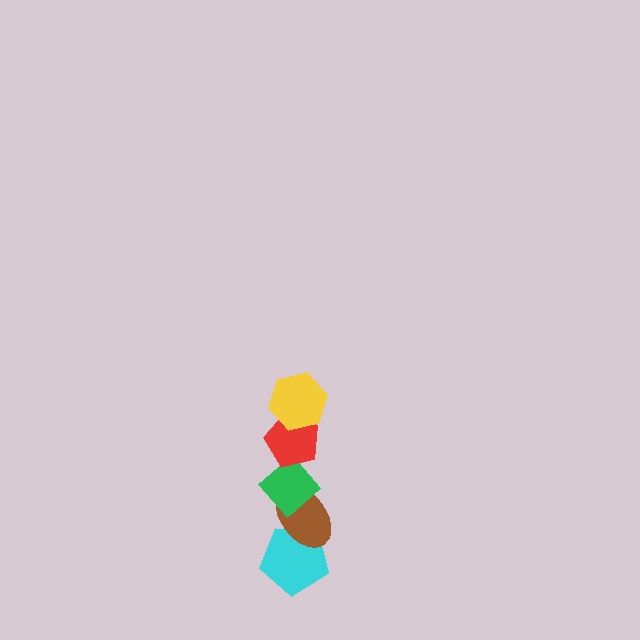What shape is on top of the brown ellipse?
The green diamond is on top of the brown ellipse.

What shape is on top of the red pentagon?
The yellow hexagon is on top of the red pentagon.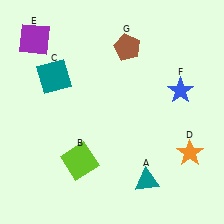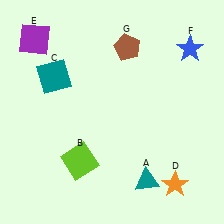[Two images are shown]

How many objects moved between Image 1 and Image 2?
2 objects moved between the two images.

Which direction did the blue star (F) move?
The blue star (F) moved up.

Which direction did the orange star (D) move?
The orange star (D) moved down.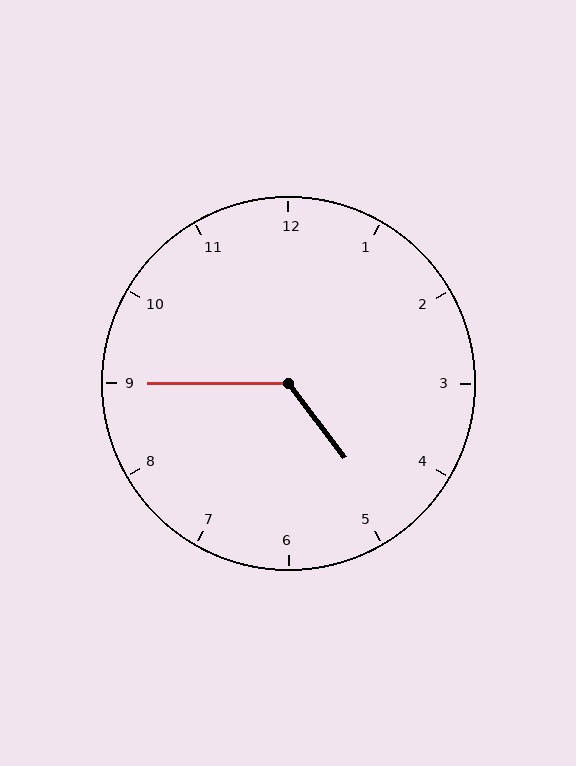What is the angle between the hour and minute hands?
Approximately 128 degrees.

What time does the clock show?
4:45.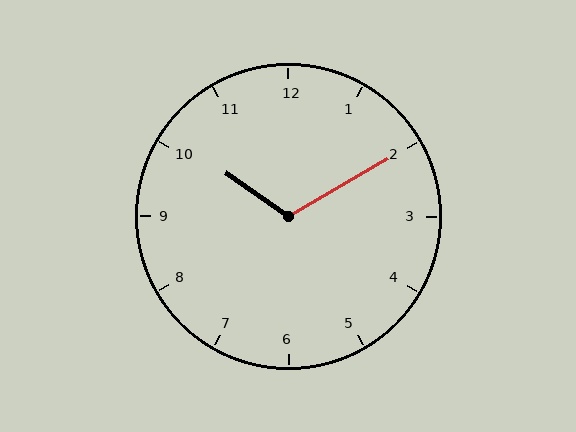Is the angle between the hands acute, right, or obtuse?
It is obtuse.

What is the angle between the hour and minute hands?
Approximately 115 degrees.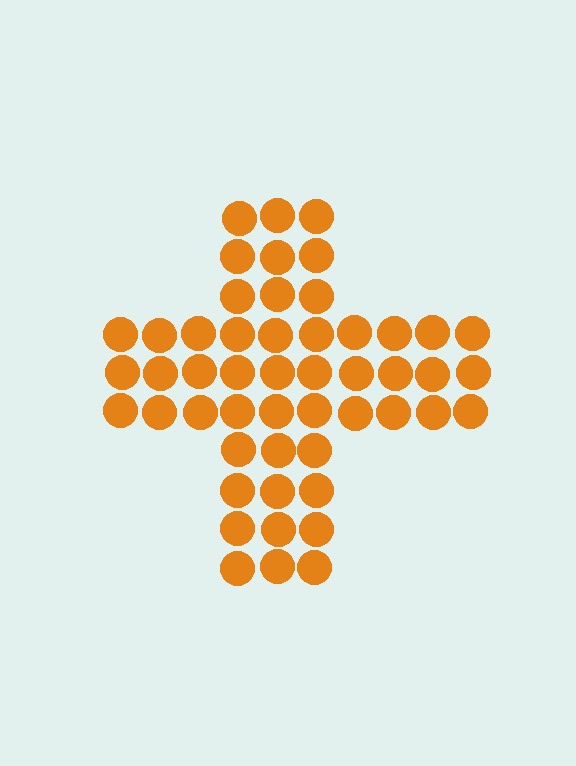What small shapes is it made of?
It is made of small circles.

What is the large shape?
The large shape is a cross.